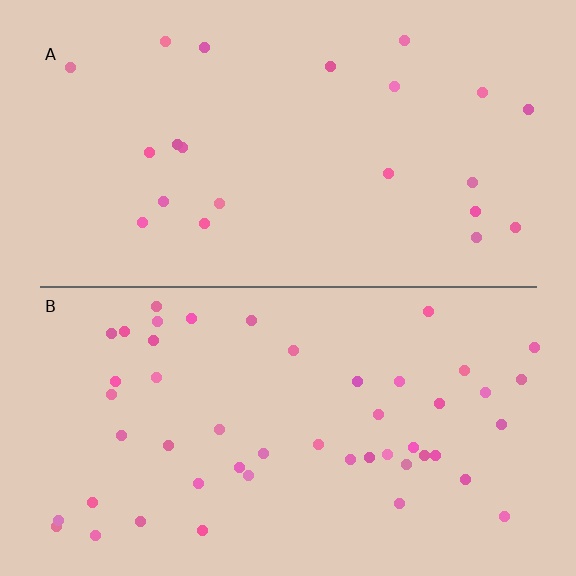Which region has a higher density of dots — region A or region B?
B (the bottom).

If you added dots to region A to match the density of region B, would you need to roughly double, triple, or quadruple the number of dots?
Approximately double.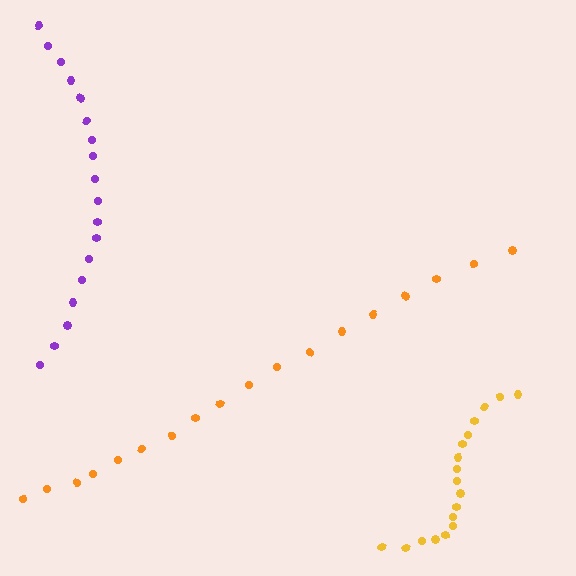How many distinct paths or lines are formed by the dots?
There are 3 distinct paths.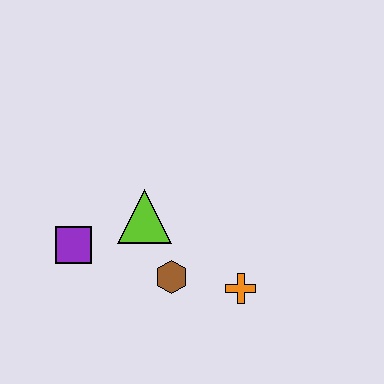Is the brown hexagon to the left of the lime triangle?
No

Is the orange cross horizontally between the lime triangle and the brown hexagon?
No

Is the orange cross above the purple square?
No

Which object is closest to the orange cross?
The brown hexagon is closest to the orange cross.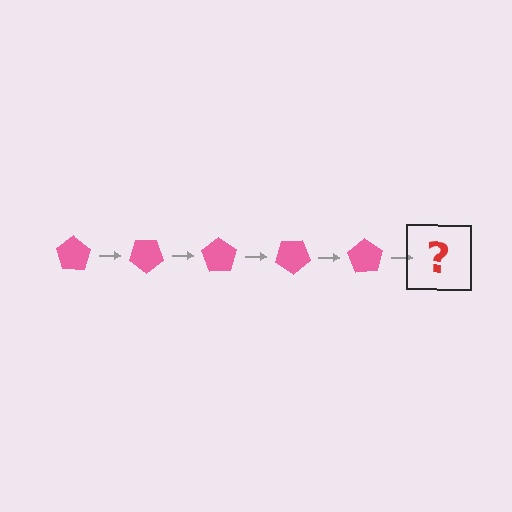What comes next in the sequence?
The next element should be a pink pentagon rotated 175 degrees.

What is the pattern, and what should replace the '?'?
The pattern is that the pentagon rotates 35 degrees each step. The '?' should be a pink pentagon rotated 175 degrees.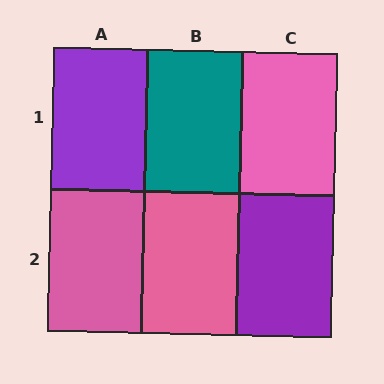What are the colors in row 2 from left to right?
Pink, pink, purple.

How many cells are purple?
2 cells are purple.